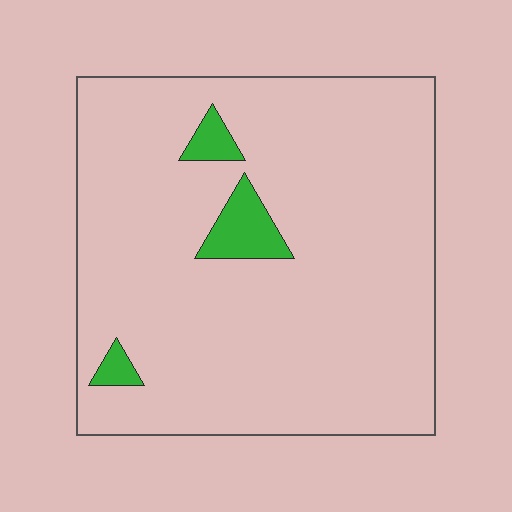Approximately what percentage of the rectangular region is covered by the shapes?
Approximately 5%.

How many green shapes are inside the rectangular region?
3.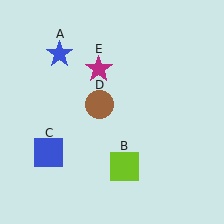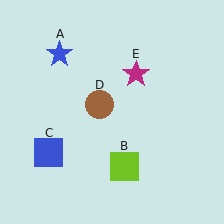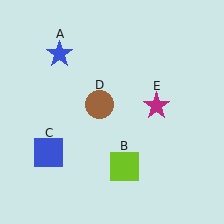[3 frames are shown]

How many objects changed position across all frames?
1 object changed position: magenta star (object E).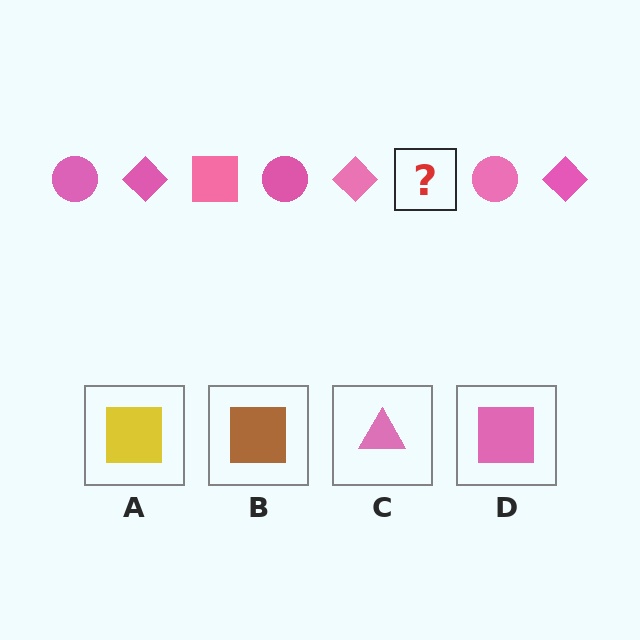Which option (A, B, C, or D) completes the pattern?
D.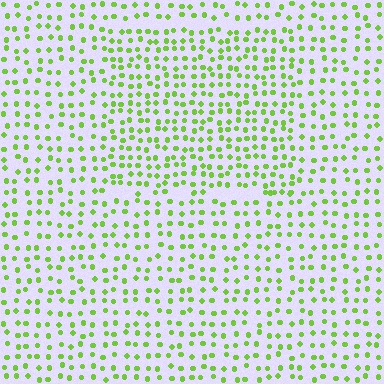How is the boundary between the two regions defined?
The boundary is defined by a change in element density (approximately 1.5x ratio). All elements are the same color, size, and shape.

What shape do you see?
I see a rectangle.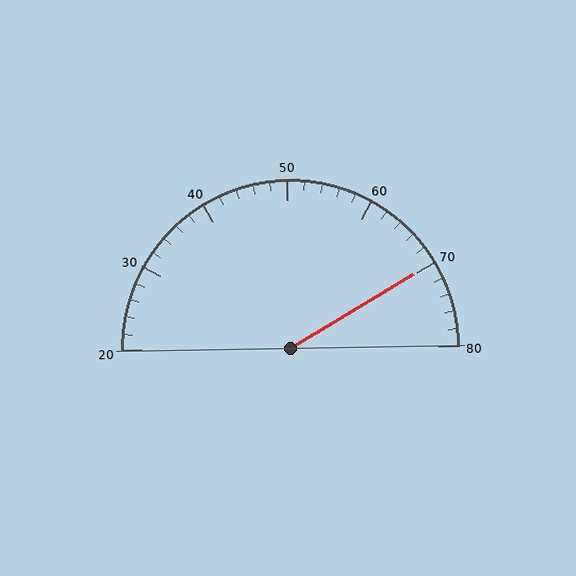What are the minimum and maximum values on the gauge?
The gauge ranges from 20 to 80.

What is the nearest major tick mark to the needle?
The nearest major tick mark is 70.